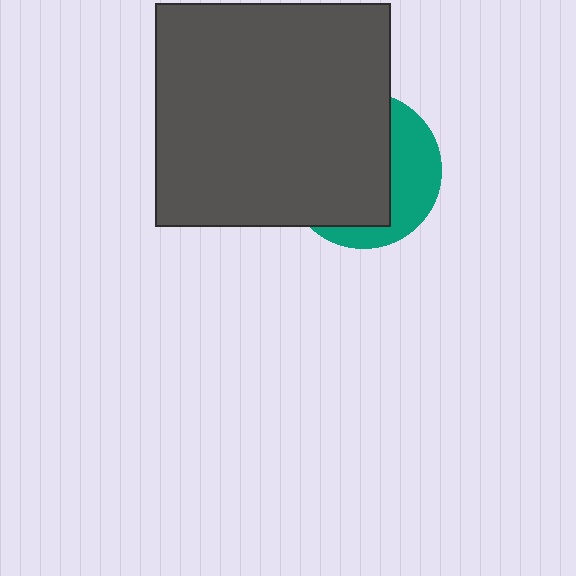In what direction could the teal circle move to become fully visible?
The teal circle could move right. That would shift it out from behind the dark gray rectangle entirely.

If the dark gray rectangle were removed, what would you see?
You would see the complete teal circle.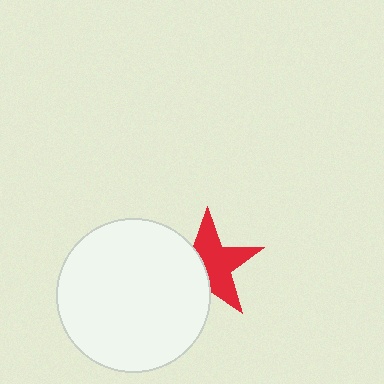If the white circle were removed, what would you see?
You would see the complete red star.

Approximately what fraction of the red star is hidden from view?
Roughly 40% of the red star is hidden behind the white circle.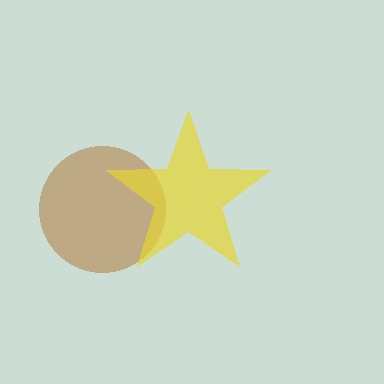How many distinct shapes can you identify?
There are 2 distinct shapes: a brown circle, a yellow star.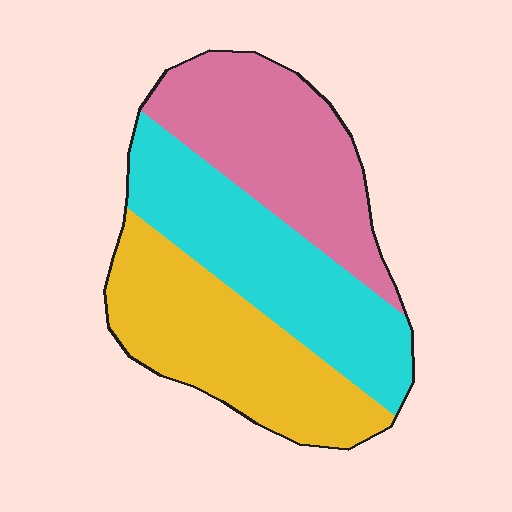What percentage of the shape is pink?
Pink covers about 30% of the shape.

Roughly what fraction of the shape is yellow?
Yellow covers 34% of the shape.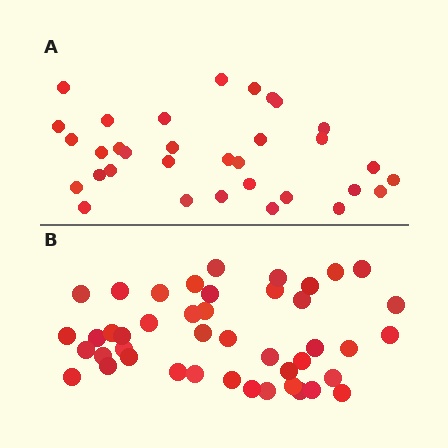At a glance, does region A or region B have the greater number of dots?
Region B (the bottom region) has more dots.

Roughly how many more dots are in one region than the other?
Region B has roughly 12 or so more dots than region A.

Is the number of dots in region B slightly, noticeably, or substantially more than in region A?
Region B has noticeably more, but not dramatically so. The ratio is roughly 1.3 to 1.